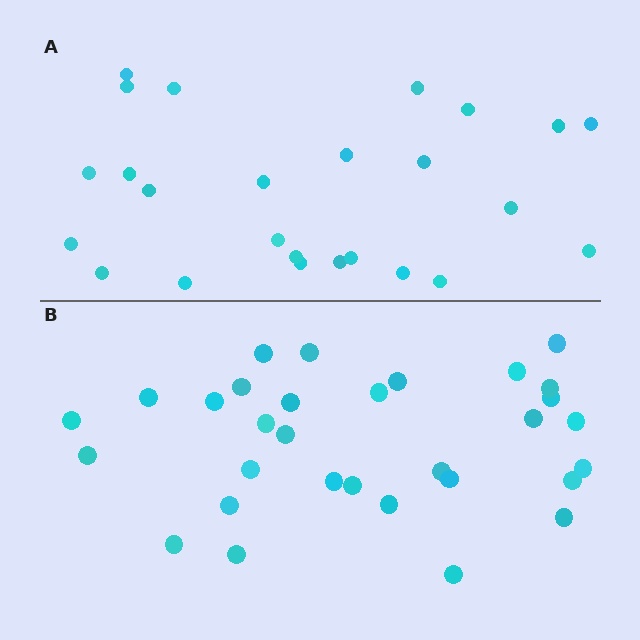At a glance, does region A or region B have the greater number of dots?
Region B (the bottom region) has more dots.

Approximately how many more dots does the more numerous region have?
Region B has about 6 more dots than region A.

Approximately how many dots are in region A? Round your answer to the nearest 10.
About 20 dots. (The exact count is 25, which rounds to 20.)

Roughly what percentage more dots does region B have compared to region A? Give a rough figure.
About 25% more.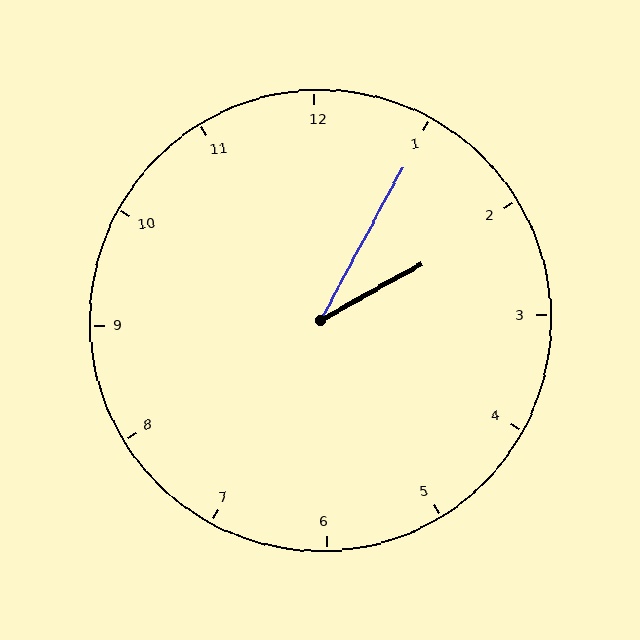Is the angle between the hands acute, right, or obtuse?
It is acute.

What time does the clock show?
2:05.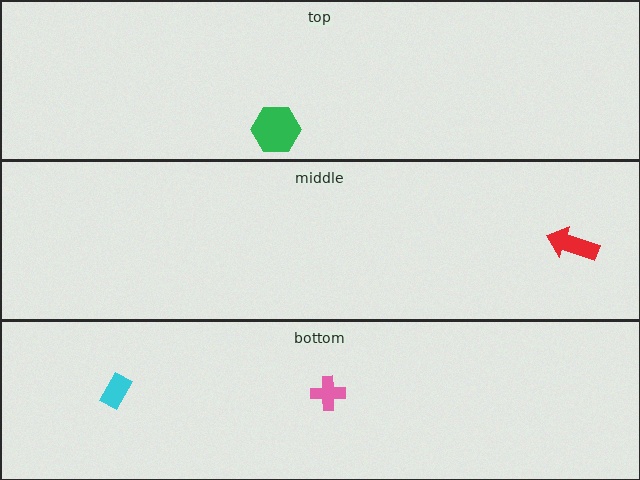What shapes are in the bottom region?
The pink cross, the cyan rectangle.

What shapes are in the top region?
The green hexagon.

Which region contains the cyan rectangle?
The bottom region.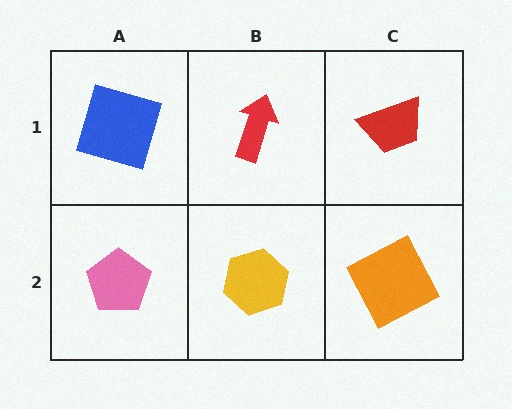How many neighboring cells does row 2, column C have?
2.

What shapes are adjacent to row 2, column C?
A red trapezoid (row 1, column C), a yellow hexagon (row 2, column B).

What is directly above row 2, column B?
A red arrow.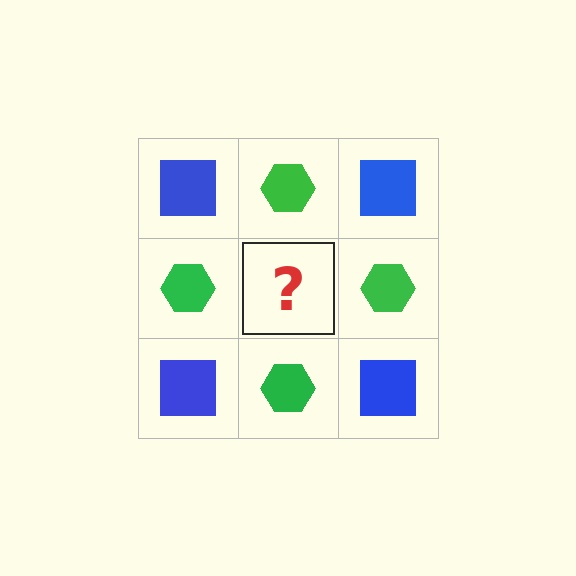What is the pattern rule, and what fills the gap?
The rule is that it alternates blue square and green hexagon in a checkerboard pattern. The gap should be filled with a blue square.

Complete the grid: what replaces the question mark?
The question mark should be replaced with a blue square.